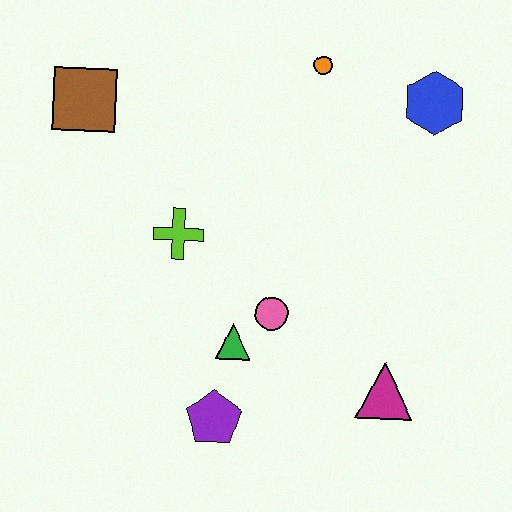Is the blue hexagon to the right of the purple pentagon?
Yes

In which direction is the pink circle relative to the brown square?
The pink circle is below the brown square.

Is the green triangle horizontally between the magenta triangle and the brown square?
Yes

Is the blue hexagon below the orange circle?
Yes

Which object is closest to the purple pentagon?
The green triangle is closest to the purple pentagon.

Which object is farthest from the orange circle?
The purple pentagon is farthest from the orange circle.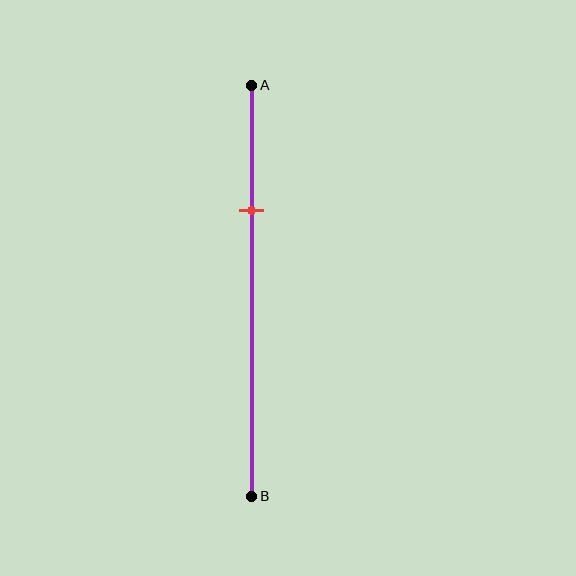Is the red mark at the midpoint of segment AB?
No, the mark is at about 30% from A, not at the 50% midpoint.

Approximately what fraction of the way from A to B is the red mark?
The red mark is approximately 30% of the way from A to B.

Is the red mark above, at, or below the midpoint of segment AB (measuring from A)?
The red mark is above the midpoint of segment AB.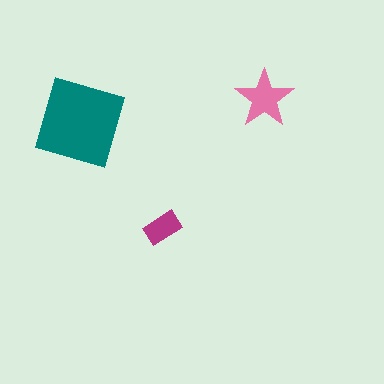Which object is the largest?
The teal diamond.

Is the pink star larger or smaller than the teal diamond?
Smaller.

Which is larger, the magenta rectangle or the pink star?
The pink star.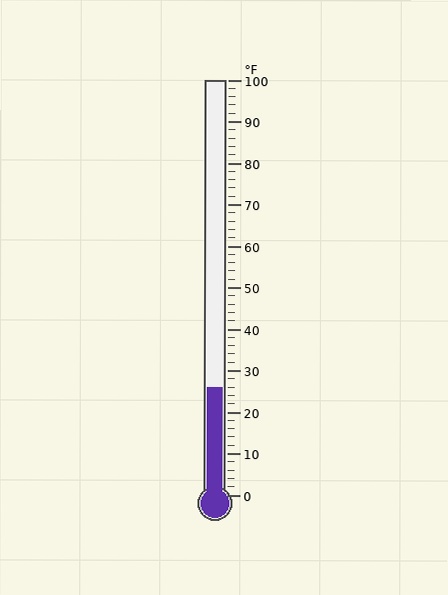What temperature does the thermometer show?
The thermometer shows approximately 26°F.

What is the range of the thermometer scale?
The thermometer scale ranges from 0°F to 100°F.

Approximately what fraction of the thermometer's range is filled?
The thermometer is filled to approximately 25% of its range.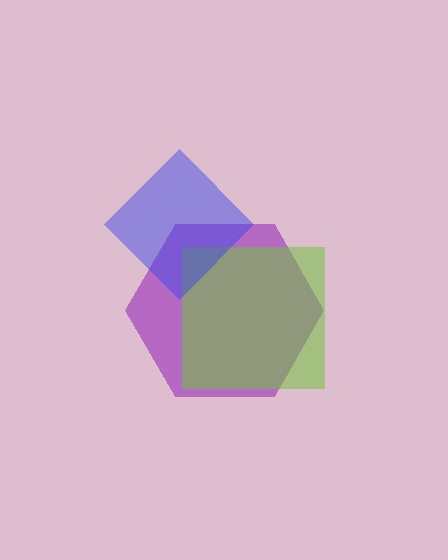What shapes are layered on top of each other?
The layered shapes are: a purple hexagon, a lime square, a blue diamond.